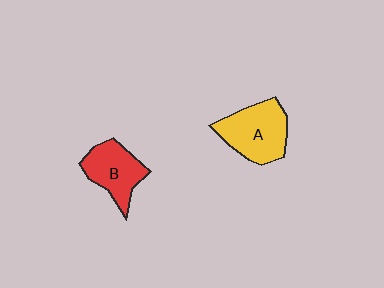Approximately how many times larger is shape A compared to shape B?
Approximately 1.2 times.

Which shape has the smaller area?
Shape B (red).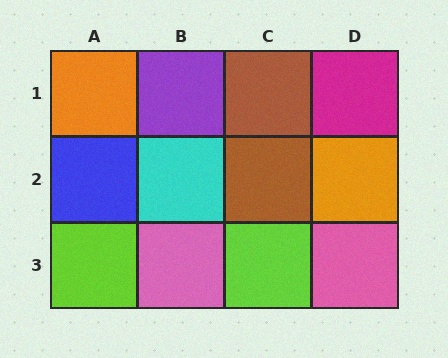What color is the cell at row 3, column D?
Pink.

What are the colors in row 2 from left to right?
Blue, cyan, brown, orange.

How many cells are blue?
1 cell is blue.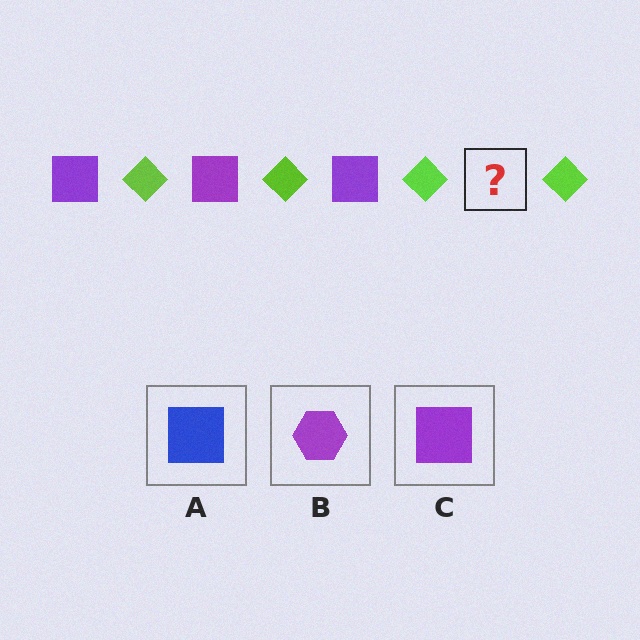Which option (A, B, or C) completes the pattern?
C.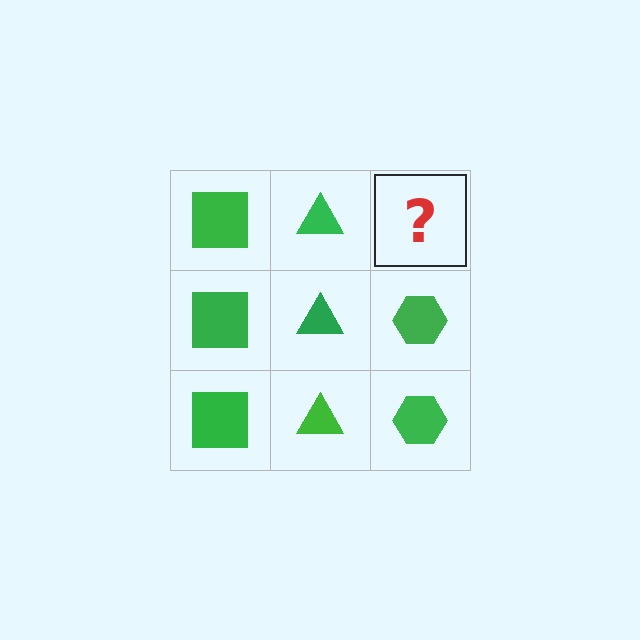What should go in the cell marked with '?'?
The missing cell should contain a green hexagon.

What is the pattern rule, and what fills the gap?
The rule is that each column has a consistent shape. The gap should be filled with a green hexagon.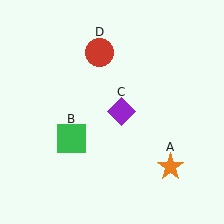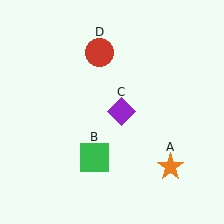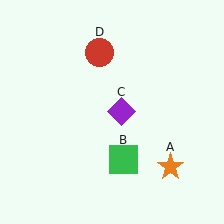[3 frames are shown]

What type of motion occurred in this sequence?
The green square (object B) rotated counterclockwise around the center of the scene.